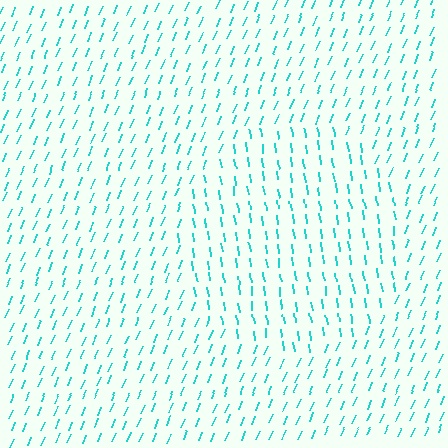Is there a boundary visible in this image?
Yes, there is a texture boundary formed by a change in line orientation.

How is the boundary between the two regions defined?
The boundary is defined purely by a change in line orientation (approximately 32 degrees difference). All lines are the same color and thickness.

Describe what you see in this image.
The image is filled with small cyan line segments. A circle region in the image has lines oriented differently from the surrounding lines, creating a visible texture boundary.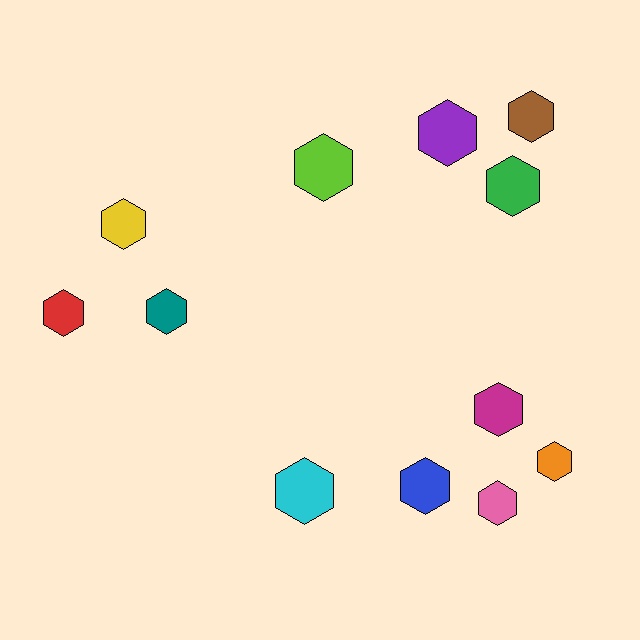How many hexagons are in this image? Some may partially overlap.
There are 12 hexagons.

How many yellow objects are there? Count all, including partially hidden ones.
There is 1 yellow object.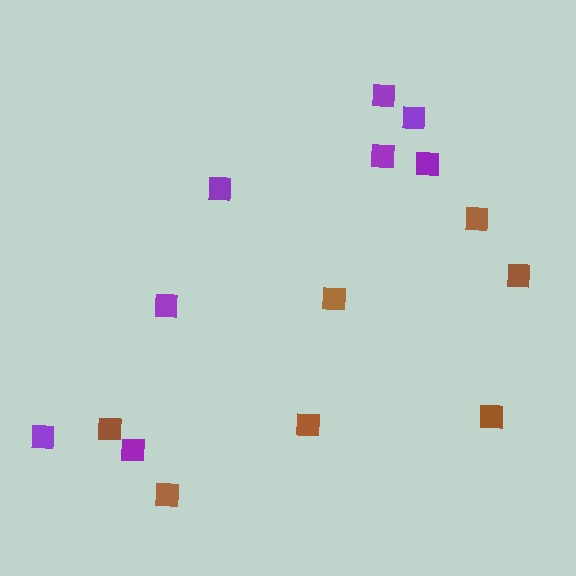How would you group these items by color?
There are 2 groups: one group of brown squares (7) and one group of purple squares (8).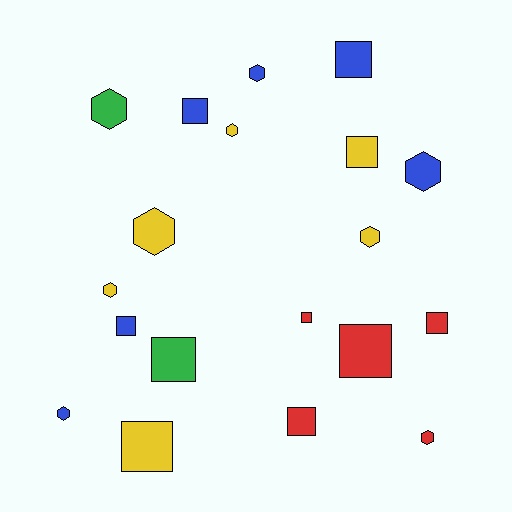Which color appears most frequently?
Blue, with 6 objects.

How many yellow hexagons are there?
There are 4 yellow hexagons.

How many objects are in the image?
There are 19 objects.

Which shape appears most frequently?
Square, with 10 objects.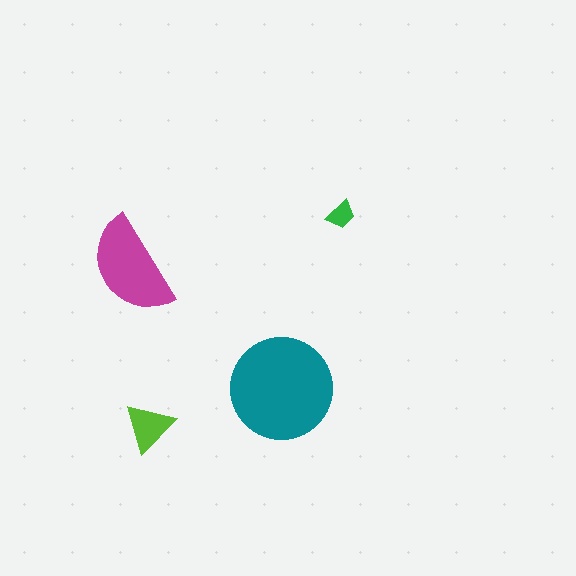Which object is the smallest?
The green trapezoid.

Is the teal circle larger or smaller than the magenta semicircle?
Larger.